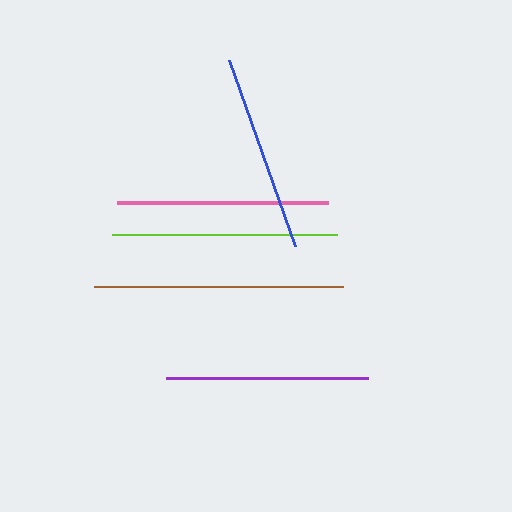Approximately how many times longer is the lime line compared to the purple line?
The lime line is approximately 1.1 times the length of the purple line.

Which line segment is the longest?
The brown line is the longest at approximately 249 pixels.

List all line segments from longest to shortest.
From longest to shortest: brown, lime, pink, purple, blue.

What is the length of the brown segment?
The brown segment is approximately 249 pixels long.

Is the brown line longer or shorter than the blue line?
The brown line is longer than the blue line.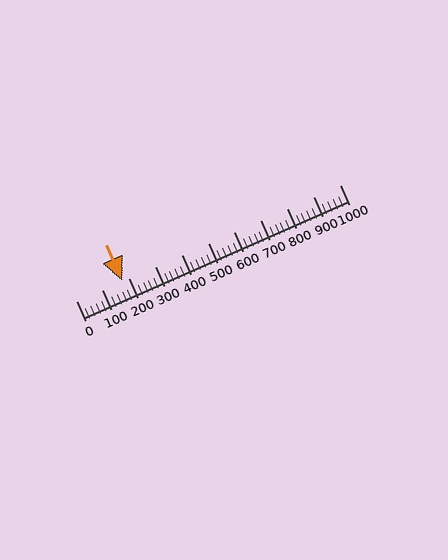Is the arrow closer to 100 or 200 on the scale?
The arrow is closer to 200.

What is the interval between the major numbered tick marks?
The major tick marks are spaced 100 units apart.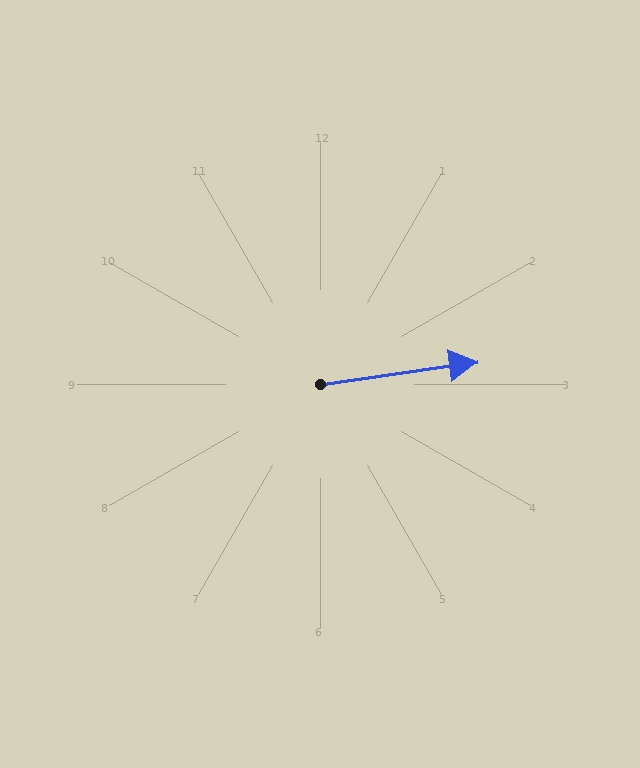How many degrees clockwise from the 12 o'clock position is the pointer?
Approximately 82 degrees.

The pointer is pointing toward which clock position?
Roughly 3 o'clock.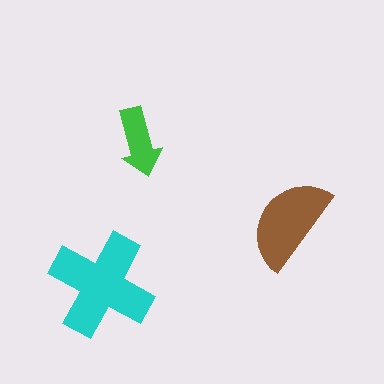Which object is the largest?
The cyan cross.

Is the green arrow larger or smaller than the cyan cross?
Smaller.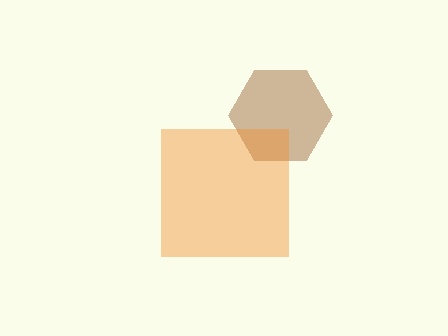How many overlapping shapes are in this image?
There are 2 overlapping shapes in the image.